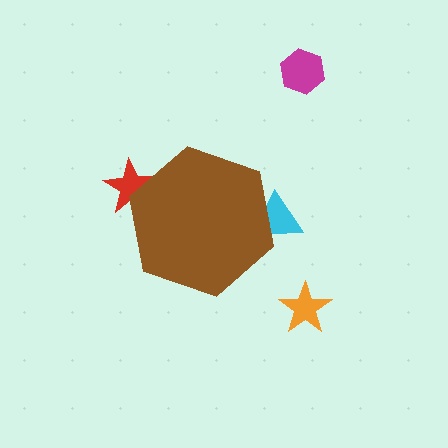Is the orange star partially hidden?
No, the orange star is fully visible.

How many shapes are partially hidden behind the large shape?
2 shapes are partially hidden.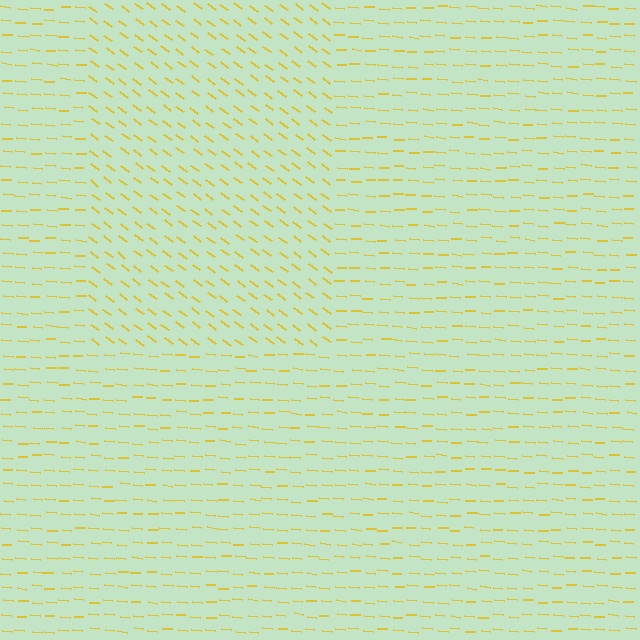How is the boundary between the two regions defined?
The boundary is defined purely by a change in line orientation (approximately 32 degrees difference). All lines are the same color and thickness.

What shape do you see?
I see a rectangle.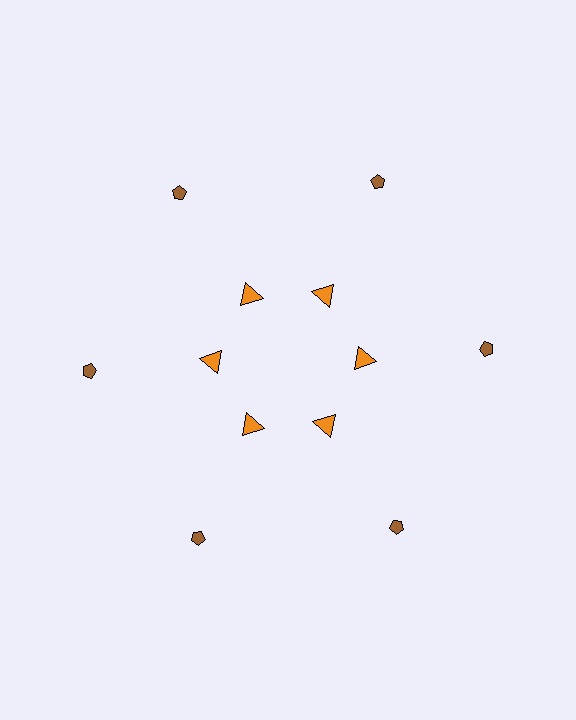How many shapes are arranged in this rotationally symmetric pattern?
There are 12 shapes, arranged in 6 groups of 2.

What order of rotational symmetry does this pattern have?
This pattern has 6-fold rotational symmetry.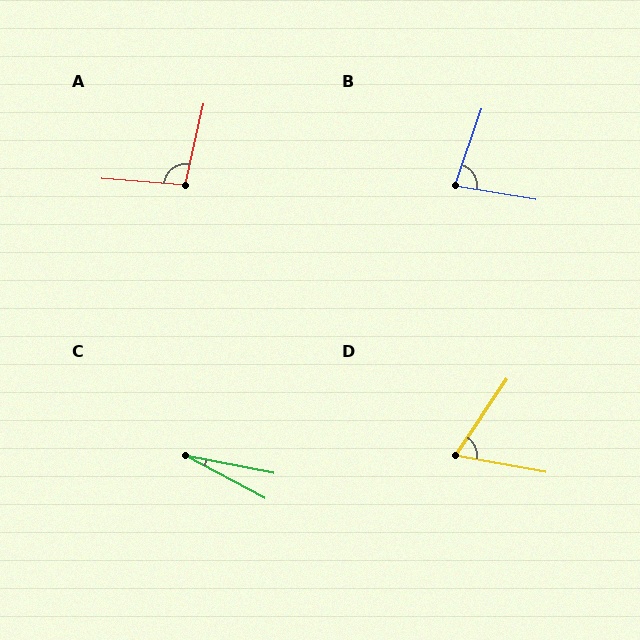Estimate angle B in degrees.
Approximately 80 degrees.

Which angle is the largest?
A, at approximately 99 degrees.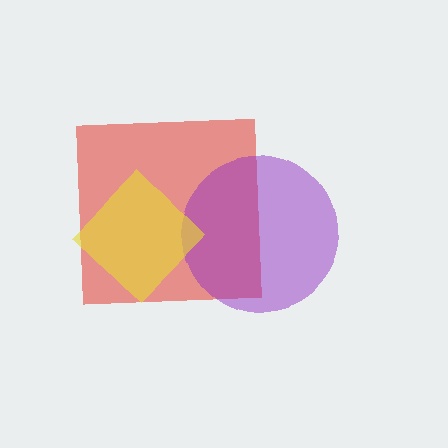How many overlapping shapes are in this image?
There are 3 overlapping shapes in the image.